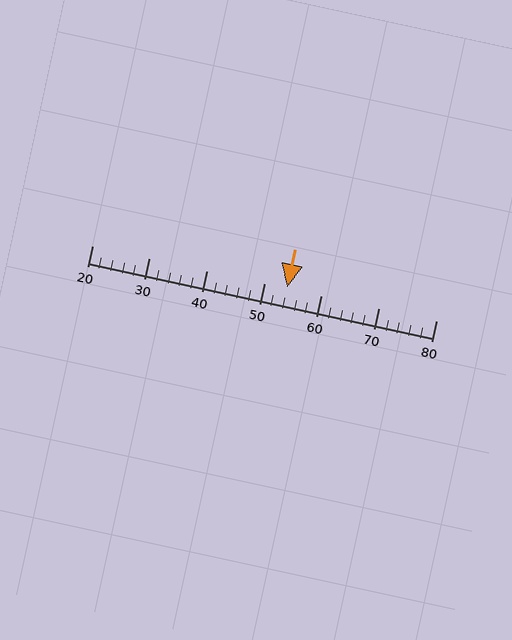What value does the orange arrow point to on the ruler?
The orange arrow points to approximately 54.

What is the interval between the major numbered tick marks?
The major tick marks are spaced 10 units apart.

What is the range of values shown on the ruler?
The ruler shows values from 20 to 80.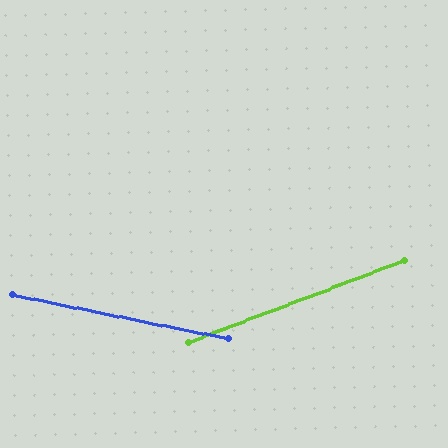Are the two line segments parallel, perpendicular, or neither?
Neither parallel nor perpendicular — they differ by about 32°.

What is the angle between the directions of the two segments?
Approximately 32 degrees.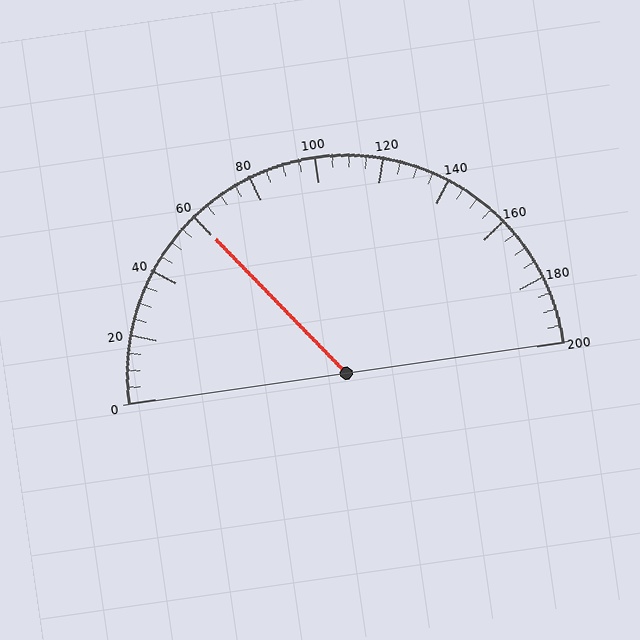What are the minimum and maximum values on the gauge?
The gauge ranges from 0 to 200.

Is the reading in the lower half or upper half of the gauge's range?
The reading is in the lower half of the range (0 to 200).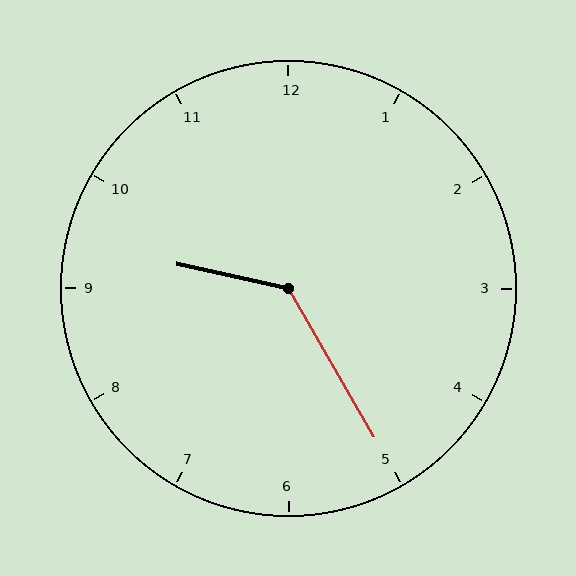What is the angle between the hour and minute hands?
Approximately 132 degrees.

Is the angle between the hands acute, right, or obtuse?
It is obtuse.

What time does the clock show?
9:25.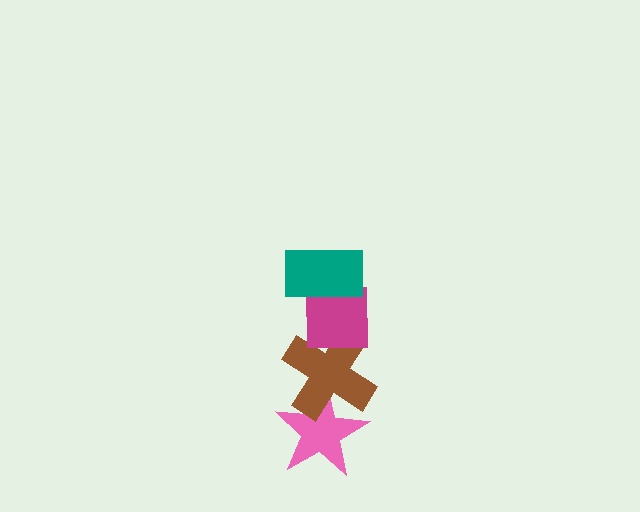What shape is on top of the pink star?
The brown cross is on top of the pink star.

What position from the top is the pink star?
The pink star is 4th from the top.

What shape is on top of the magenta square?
The teal rectangle is on top of the magenta square.